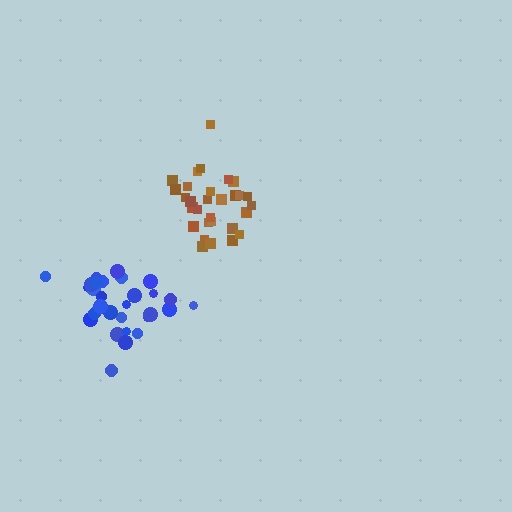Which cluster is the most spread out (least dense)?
Blue.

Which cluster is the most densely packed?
Brown.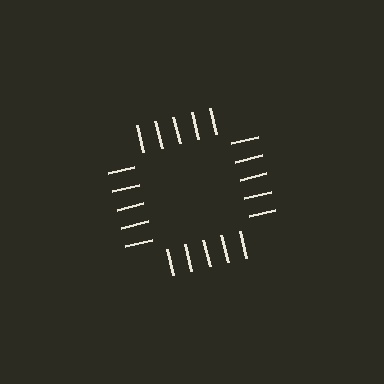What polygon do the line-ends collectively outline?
An illusory square — the line segments terminate on its edges but no continuous stroke is drawn.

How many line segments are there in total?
20 — 5 along each of the 4 edges.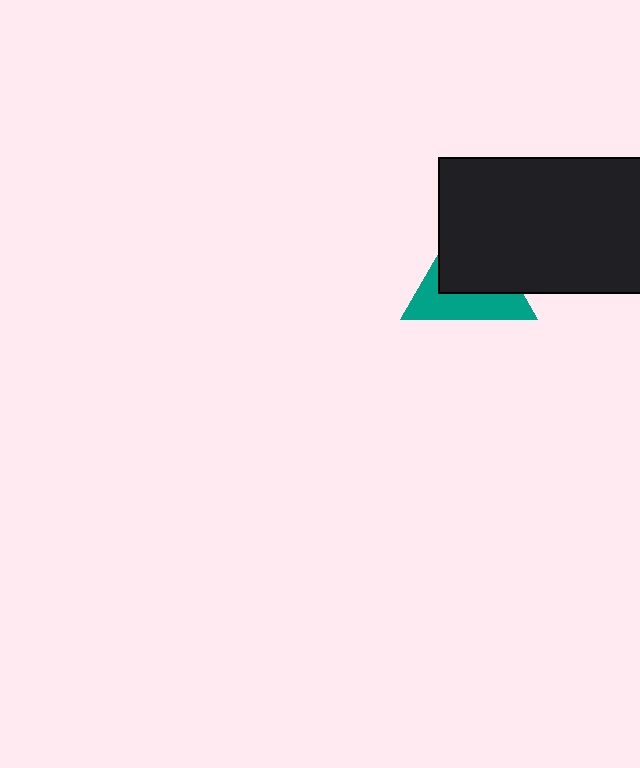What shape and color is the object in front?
The object in front is a black rectangle.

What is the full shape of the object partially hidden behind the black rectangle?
The partially hidden object is a teal triangle.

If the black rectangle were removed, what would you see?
You would see the complete teal triangle.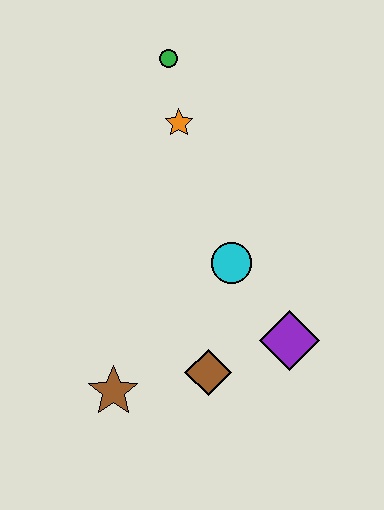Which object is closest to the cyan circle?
The purple diamond is closest to the cyan circle.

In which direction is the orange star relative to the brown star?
The orange star is above the brown star.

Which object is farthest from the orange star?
The brown star is farthest from the orange star.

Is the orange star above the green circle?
No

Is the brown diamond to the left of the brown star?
No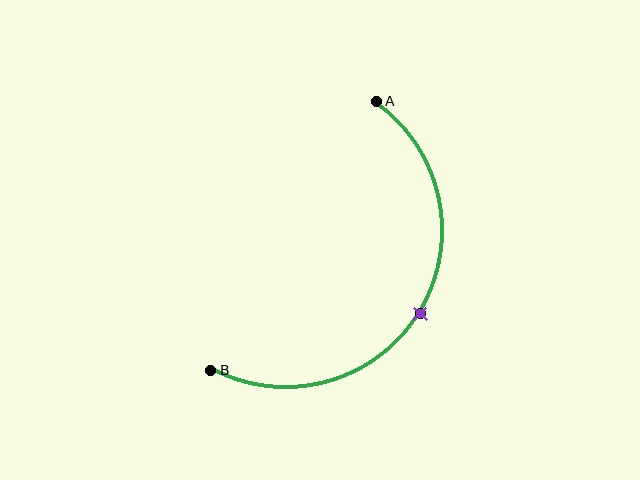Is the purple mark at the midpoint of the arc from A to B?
Yes. The purple mark lies on the arc at equal arc-length from both A and B — it is the arc midpoint.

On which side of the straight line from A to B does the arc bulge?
The arc bulges to the right of the straight line connecting A and B.